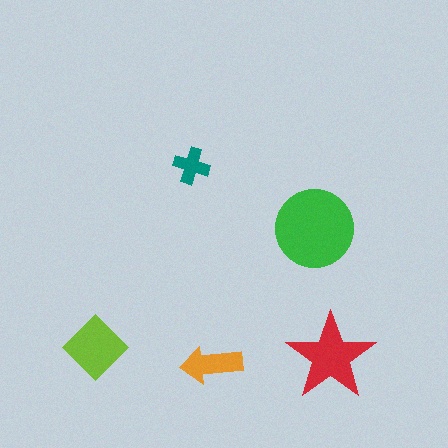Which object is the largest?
The green circle.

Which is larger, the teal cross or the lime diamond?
The lime diamond.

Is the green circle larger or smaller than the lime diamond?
Larger.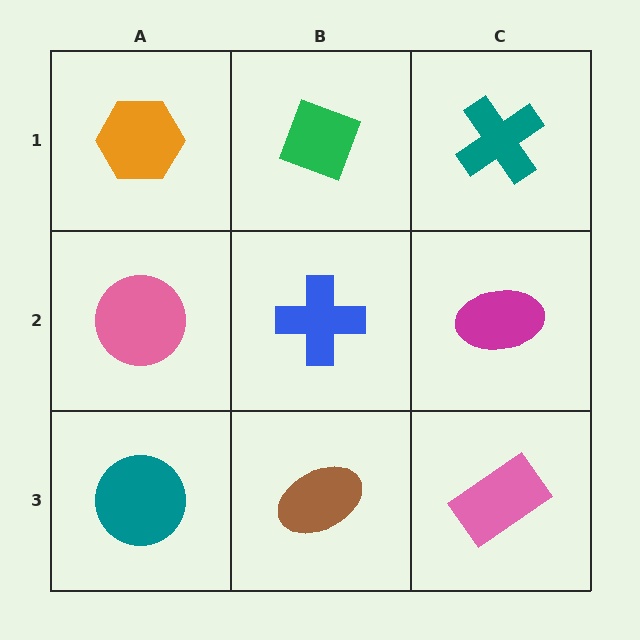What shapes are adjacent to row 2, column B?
A green diamond (row 1, column B), a brown ellipse (row 3, column B), a pink circle (row 2, column A), a magenta ellipse (row 2, column C).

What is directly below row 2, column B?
A brown ellipse.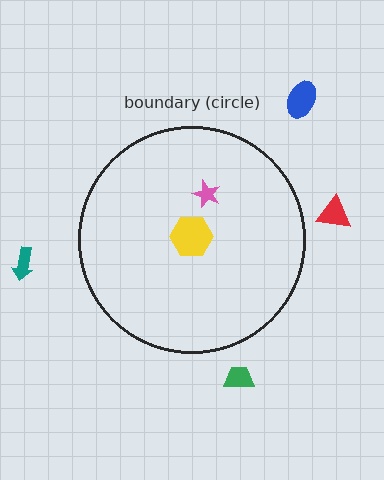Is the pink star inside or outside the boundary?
Inside.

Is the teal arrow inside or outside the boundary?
Outside.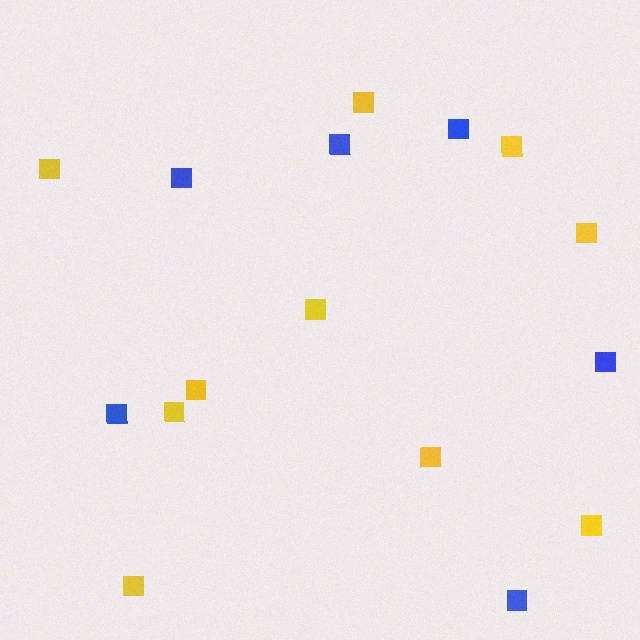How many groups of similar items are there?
There are 2 groups: one group of yellow squares (10) and one group of blue squares (6).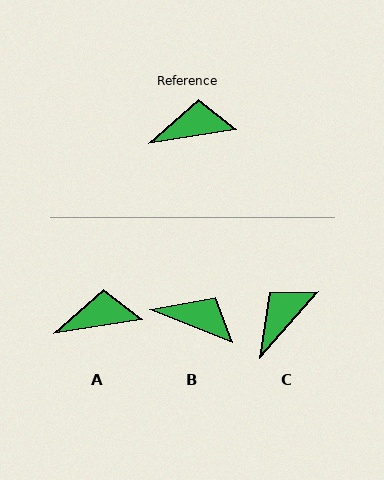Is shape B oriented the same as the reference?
No, it is off by about 31 degrees.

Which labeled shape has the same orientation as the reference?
A.